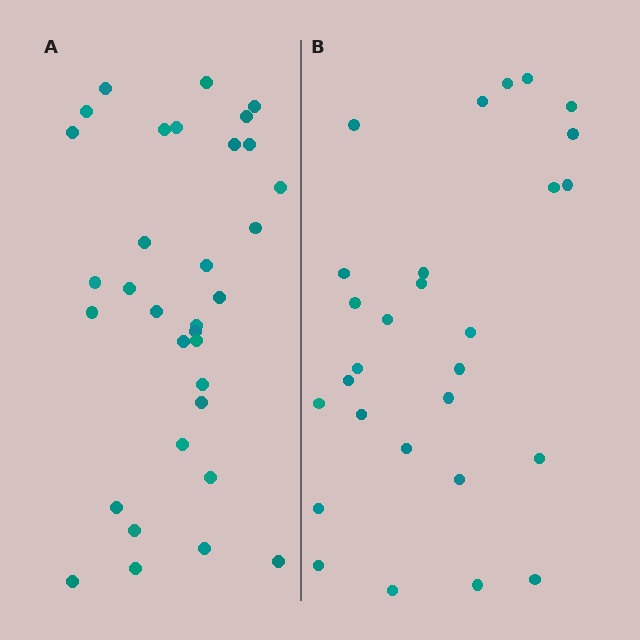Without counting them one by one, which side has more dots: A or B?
Region A (the left region) has more dots.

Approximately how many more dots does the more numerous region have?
Region A has about 5 more dots than region B.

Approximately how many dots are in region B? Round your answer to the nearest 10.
About 30 dots. (The exact count is 28, which rounds to 30.)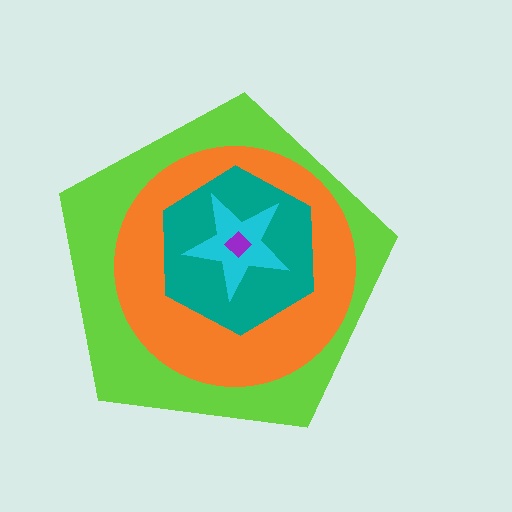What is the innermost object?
The purple diamond.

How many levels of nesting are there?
5.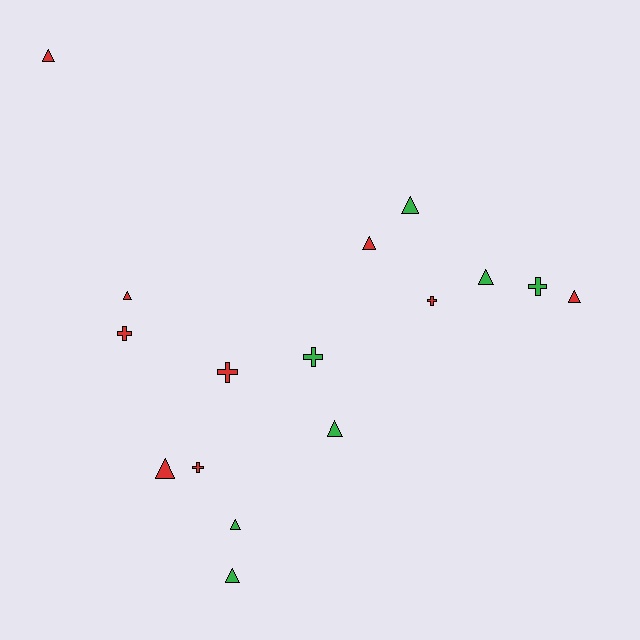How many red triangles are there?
There are 5 red triangles.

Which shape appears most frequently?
Triangle, with 10 objects.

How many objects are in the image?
There are 16 objects.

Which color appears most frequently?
Red, with 9 objects.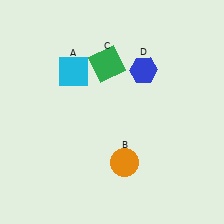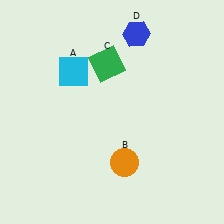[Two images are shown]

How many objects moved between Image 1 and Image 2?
1 object moved between the two images.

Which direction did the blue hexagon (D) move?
The blue hexagon (D) moved up.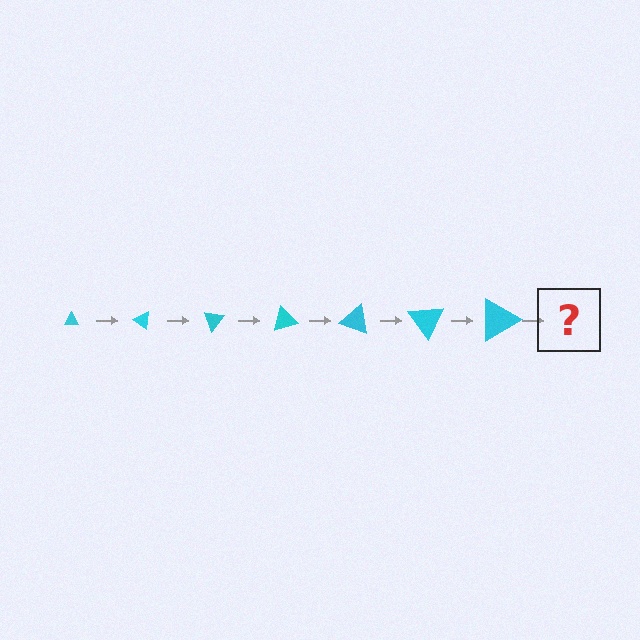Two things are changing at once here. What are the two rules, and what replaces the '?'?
The two rules are that the triangle grows larger each step and it rotates 35 degrees each step. The '?' should be a triangle, larger than the previous one and rotated 245 degrees from the start.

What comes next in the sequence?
The next element should be a triangle, larger than the previous one and rotated 245 degrees from the start.